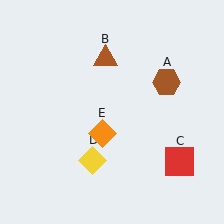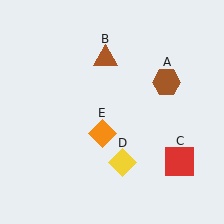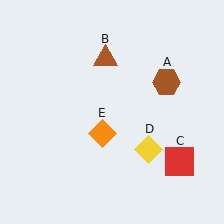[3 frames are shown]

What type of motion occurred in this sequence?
The yellow diamond (object D) rotated counterclockwise around the center of the scene.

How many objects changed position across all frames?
1 object changed position: yellow diamond (object D).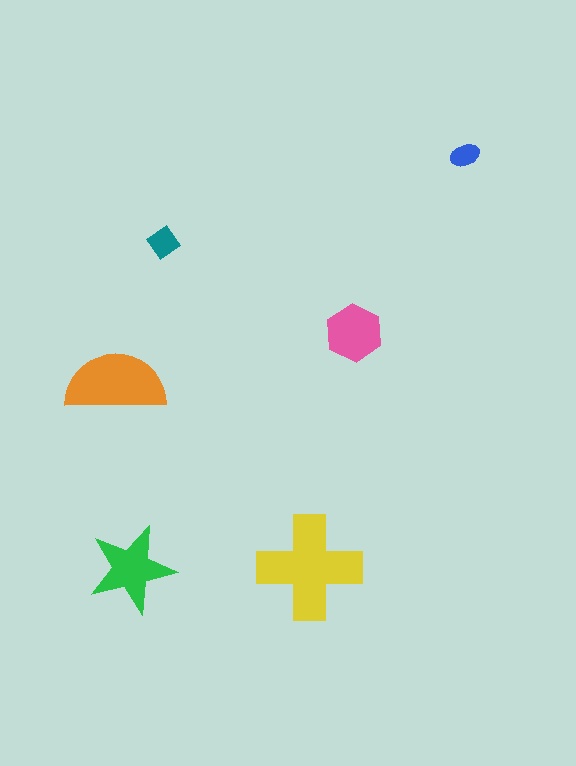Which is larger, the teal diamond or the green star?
The green star.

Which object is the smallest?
The blue ellipse.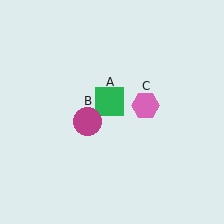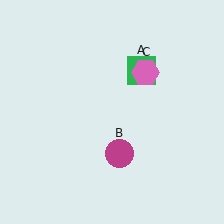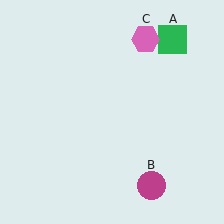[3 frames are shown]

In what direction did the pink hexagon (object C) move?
The pink hexagon (object C) moved up.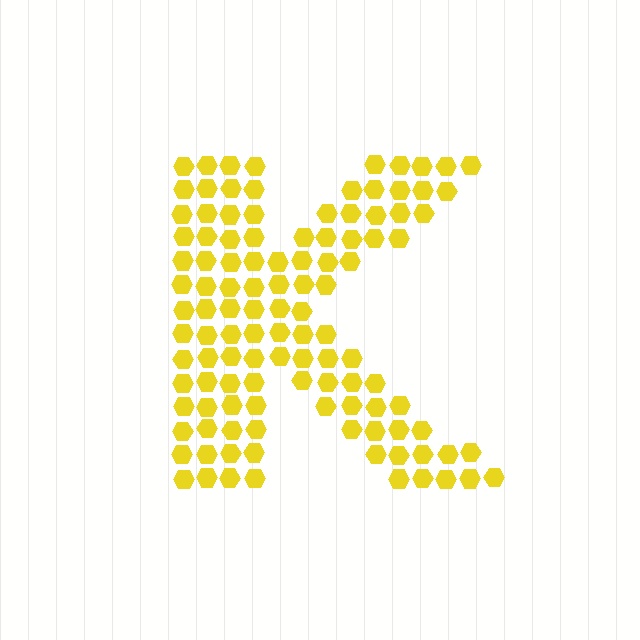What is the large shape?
The large shape is the letter K.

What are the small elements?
The small elements are hexagons.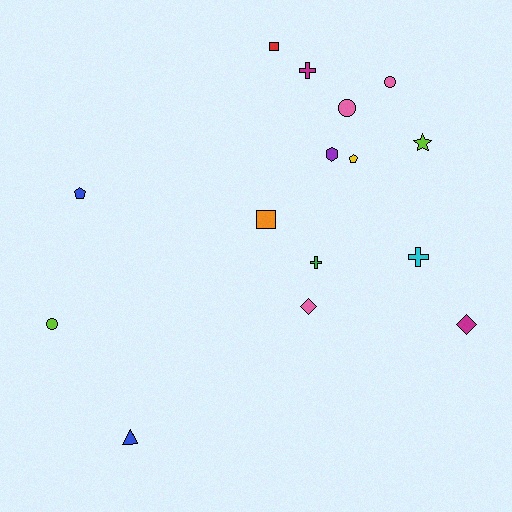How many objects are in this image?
There are 15 objects.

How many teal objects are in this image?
There are no teal objects.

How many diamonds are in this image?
There are 2 diamonds.